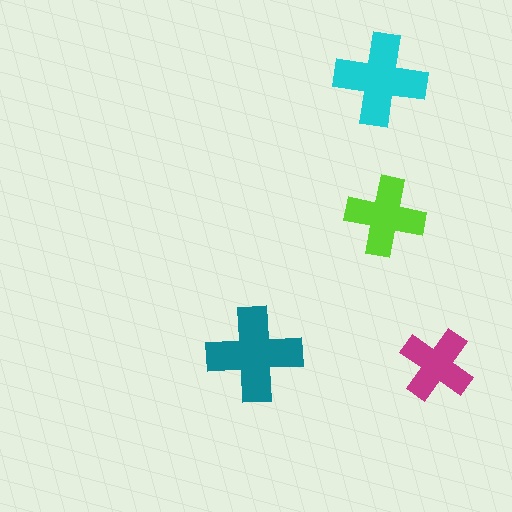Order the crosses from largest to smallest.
the teal one, the cyan one, the lime one, the magenta one.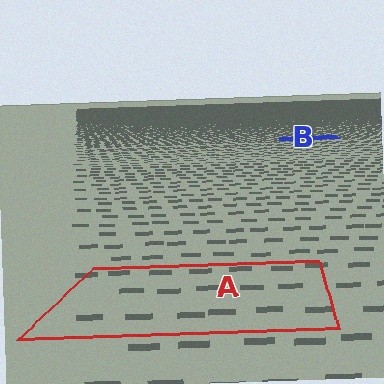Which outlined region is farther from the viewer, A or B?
Region B is farther from the viewer — the texture elements inside it appear smaller and more densely packed.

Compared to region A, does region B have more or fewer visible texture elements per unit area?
Region B has more texture elements per unit area — they are packed more densely because it is farther away.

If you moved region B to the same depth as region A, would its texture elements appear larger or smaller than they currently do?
They would appear larger. At a closer depth, the same texture elements are projected at a bigger on-screen size.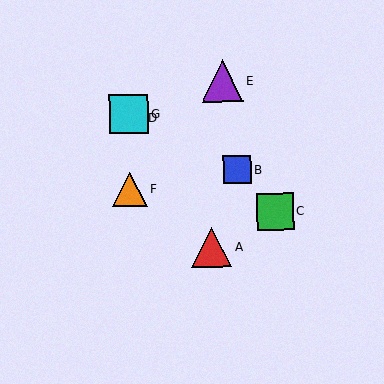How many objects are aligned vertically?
3 objects (D, F, G) are aligned vertically.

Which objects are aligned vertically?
Objects D, F, G are aligned vertically.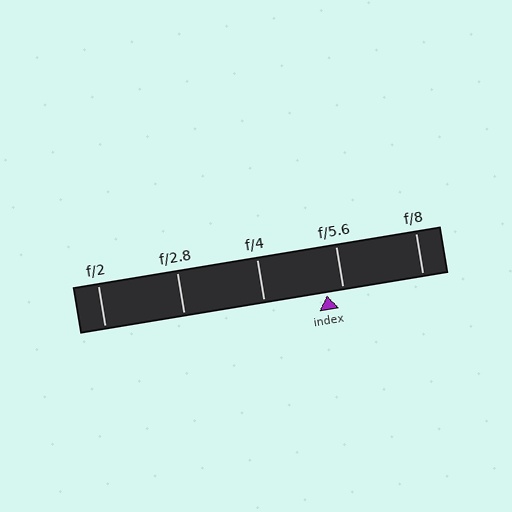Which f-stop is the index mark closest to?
The index mark is closest to f/5.6.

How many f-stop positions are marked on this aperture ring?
There are 5 f-stop positions marked.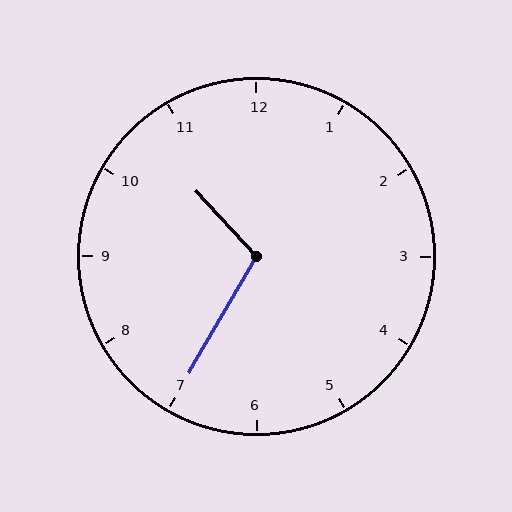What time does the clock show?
10:35.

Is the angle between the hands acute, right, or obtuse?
It is obtuse.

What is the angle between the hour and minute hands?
Approximately 108 degrees.